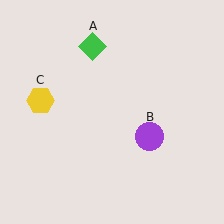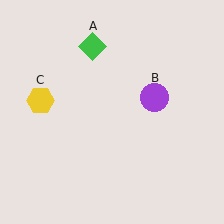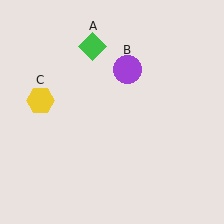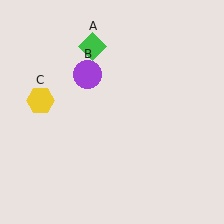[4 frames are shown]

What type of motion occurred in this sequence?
The purple circle (object B) rotated counterclockwise around the center of the scene.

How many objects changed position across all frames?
1 object changed position: purple circle (object B).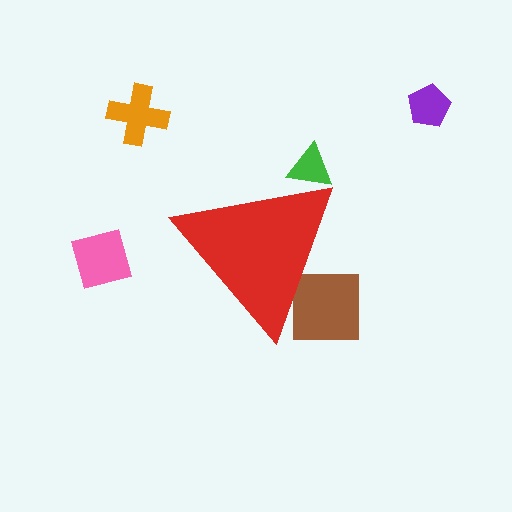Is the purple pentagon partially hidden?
No, the purple pentagon is fully visible.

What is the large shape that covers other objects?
A red triangle.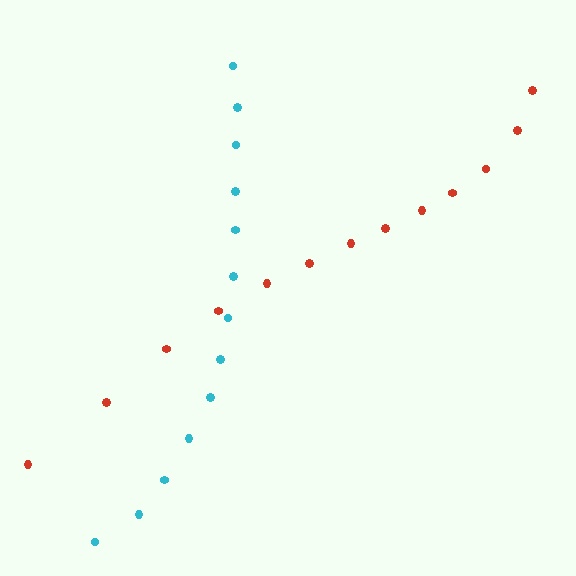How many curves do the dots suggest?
There are 2 distinct paths.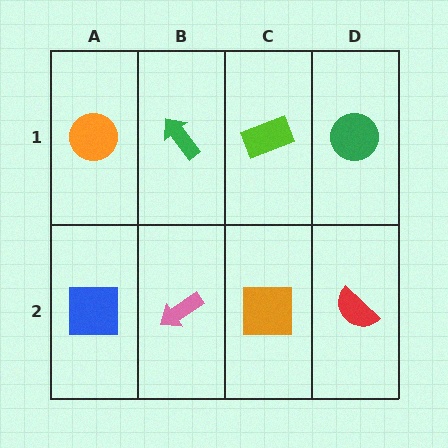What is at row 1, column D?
A green circle.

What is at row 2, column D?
A red semicircle.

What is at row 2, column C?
An orange square.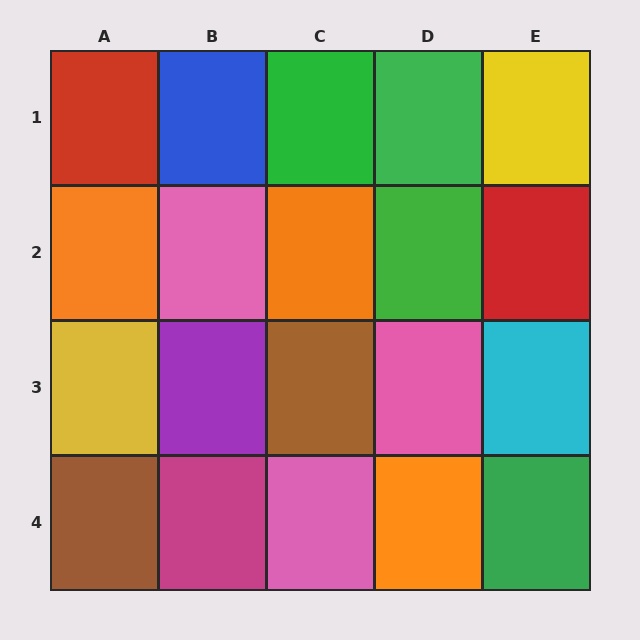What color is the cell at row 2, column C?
Orange.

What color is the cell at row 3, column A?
Yellow.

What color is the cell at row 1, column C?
Green.